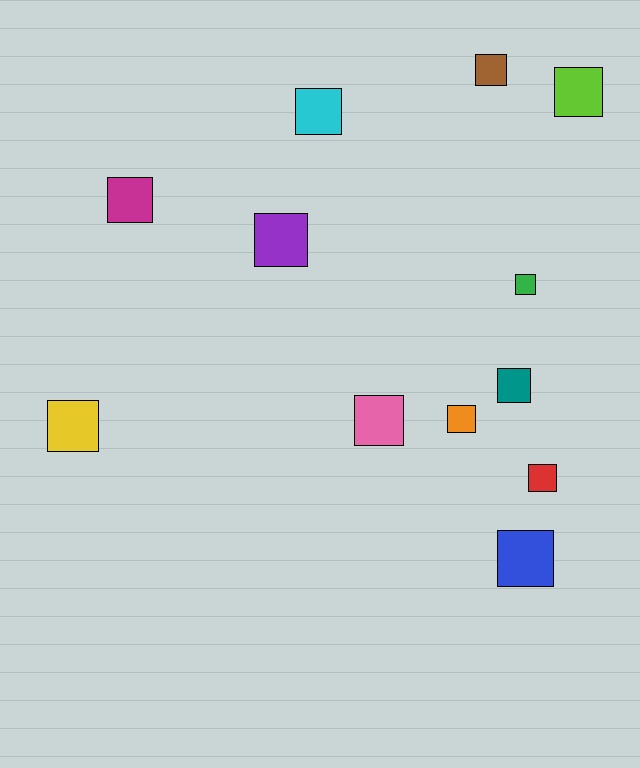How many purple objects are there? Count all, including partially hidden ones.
There is 1 purple object.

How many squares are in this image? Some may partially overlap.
There are 12 squares.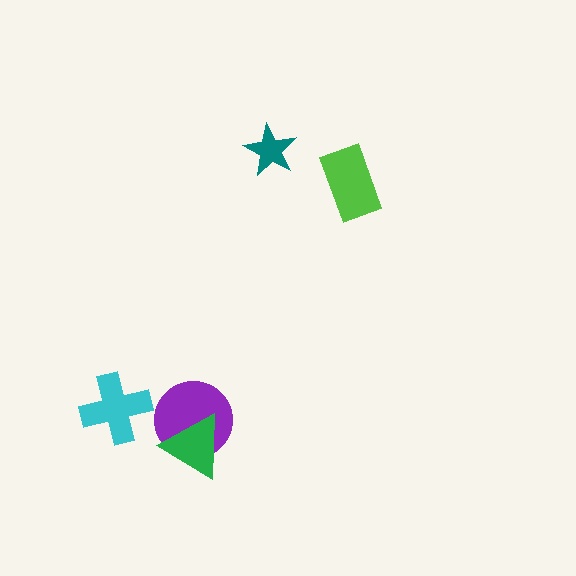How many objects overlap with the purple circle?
1 object overlaps with the purple circle.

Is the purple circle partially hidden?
Yes, it is partially covered by another shape.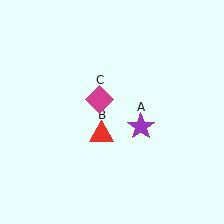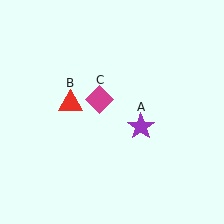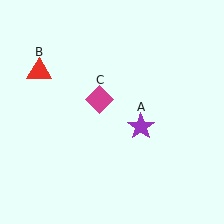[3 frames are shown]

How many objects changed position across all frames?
1 object changed position: red triangle (object B).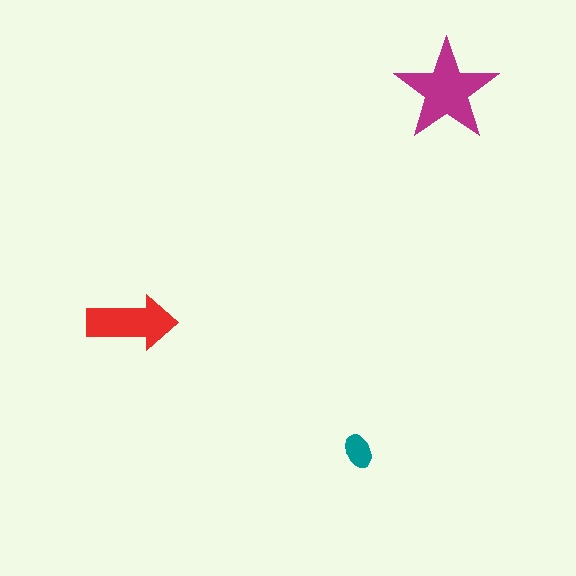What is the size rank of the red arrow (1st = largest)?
2nd.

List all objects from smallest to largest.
The teal ellipse, the red arrow, the magenta star.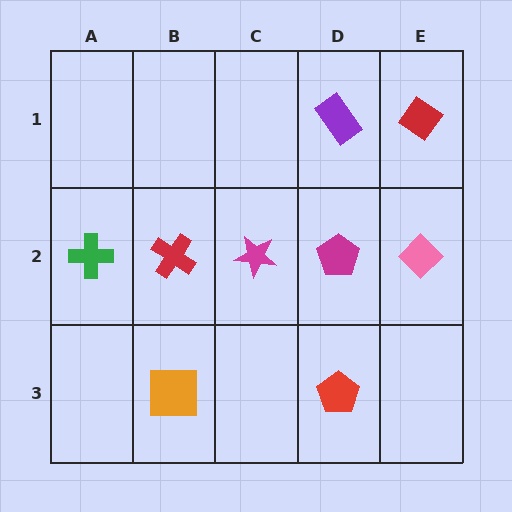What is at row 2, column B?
A red cross.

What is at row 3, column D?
A red pentagon.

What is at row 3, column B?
An orange square.